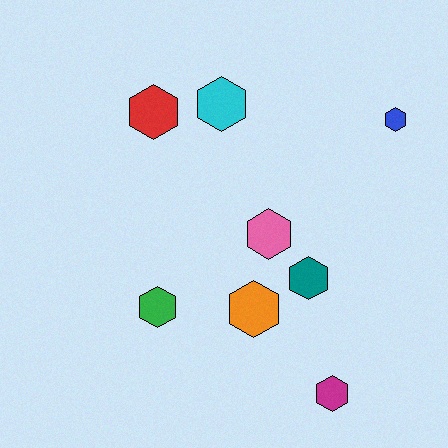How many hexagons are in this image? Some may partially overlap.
There are 8 hexagons.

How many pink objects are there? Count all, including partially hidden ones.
There is 1 pink object.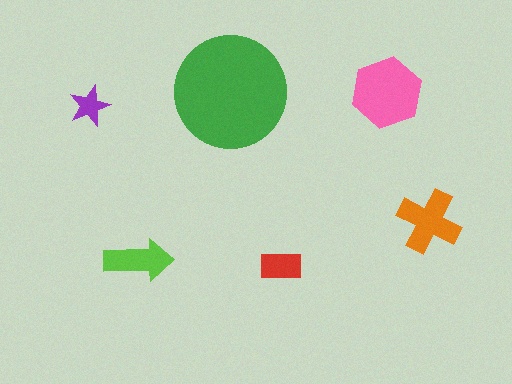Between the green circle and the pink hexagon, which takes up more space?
The green circle.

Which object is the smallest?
The purple star.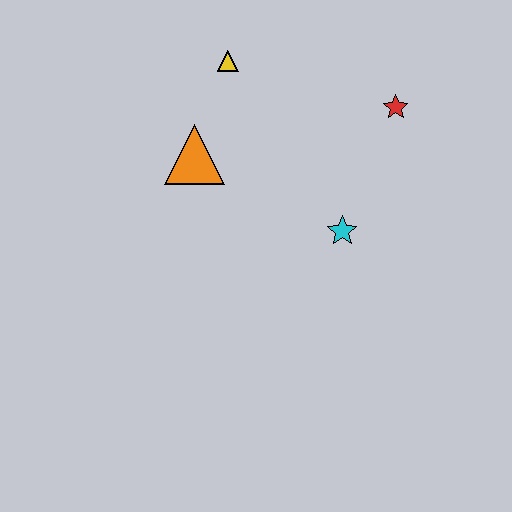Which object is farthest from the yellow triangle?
The cyan star is farthest from the yellow triangle.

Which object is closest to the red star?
The cyan star is closest to the red star.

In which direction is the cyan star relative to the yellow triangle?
The cyan star is below the yellow triangle.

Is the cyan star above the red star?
No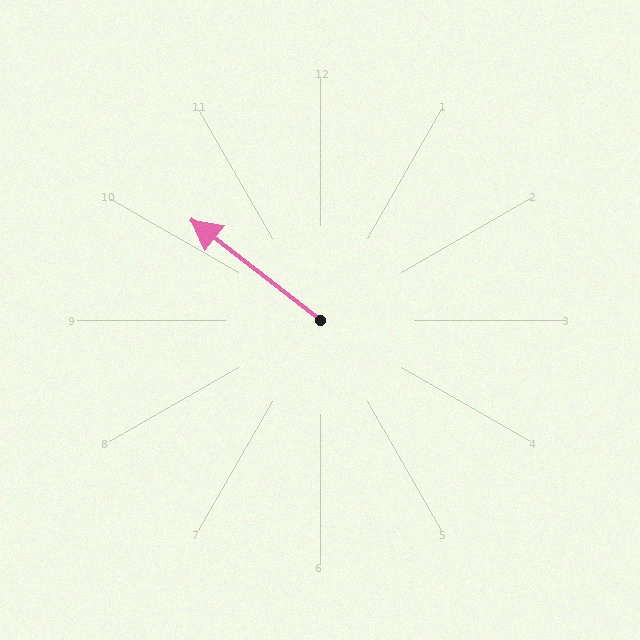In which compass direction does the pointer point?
Northwest.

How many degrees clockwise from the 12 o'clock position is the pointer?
Approximately 308 degrees.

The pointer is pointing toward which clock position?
Roughly 10 o'clock.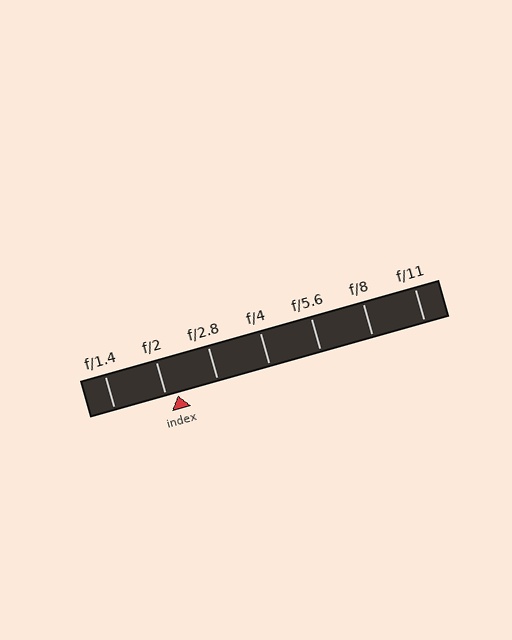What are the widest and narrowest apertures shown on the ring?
The widest aperture shown is f/1.4 and the narrowest is f/11.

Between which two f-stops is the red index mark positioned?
The index mark is between f/2 and f/2.8.